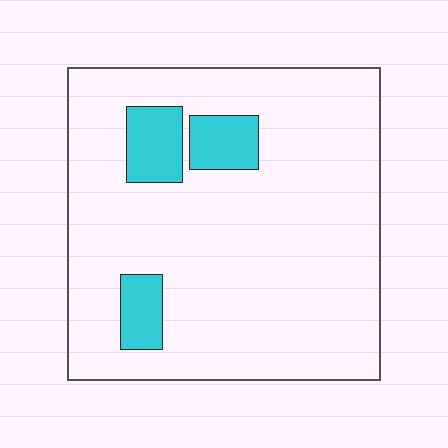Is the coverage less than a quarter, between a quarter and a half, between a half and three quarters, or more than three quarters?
Less than a quarter.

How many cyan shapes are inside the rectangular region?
3.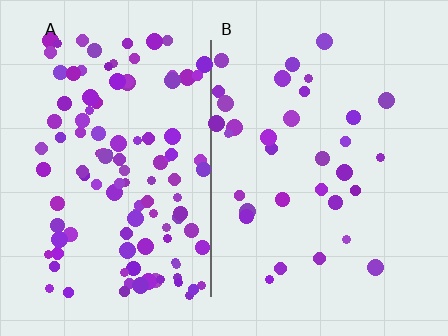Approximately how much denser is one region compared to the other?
Approximately 3.5× — region A over region B.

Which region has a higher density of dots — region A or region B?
A (the left).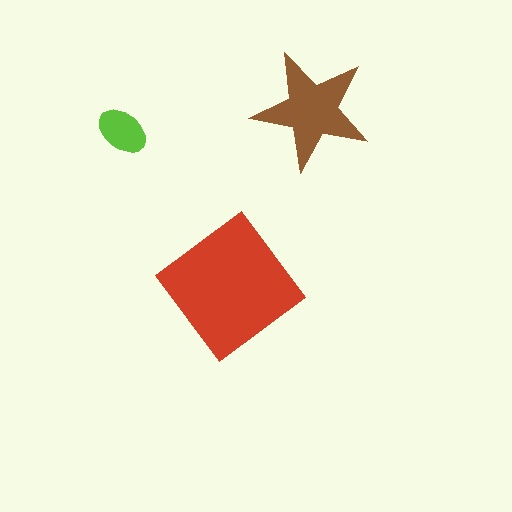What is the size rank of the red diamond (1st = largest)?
1st.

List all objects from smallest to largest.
The lime ellipse, the brown star, the red diamond.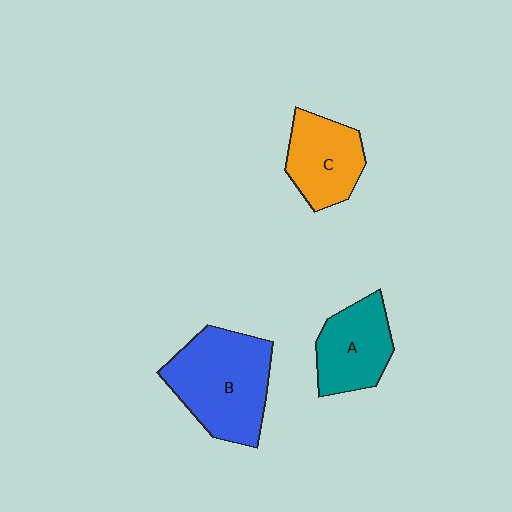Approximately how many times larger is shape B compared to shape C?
Approximately 1.6 times.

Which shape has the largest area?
Shape B (blue).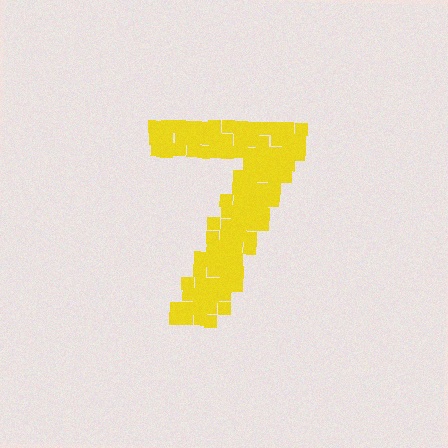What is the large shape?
The large shape is the digit 7.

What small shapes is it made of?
It is made of small squares.